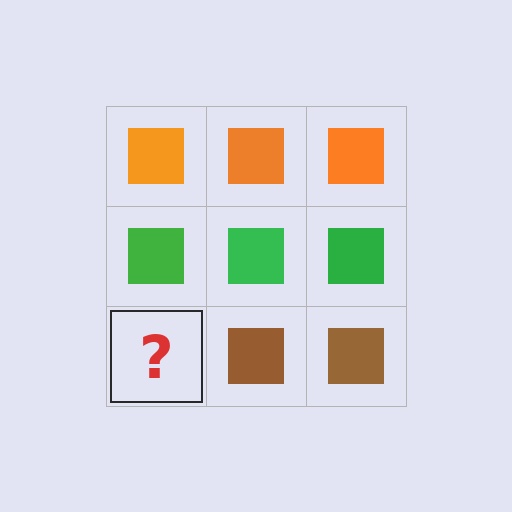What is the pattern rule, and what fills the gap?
The rule is that each row has a consistent color. The gap should be filled with a brown square.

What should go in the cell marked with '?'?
The missing cell should contain a brown square.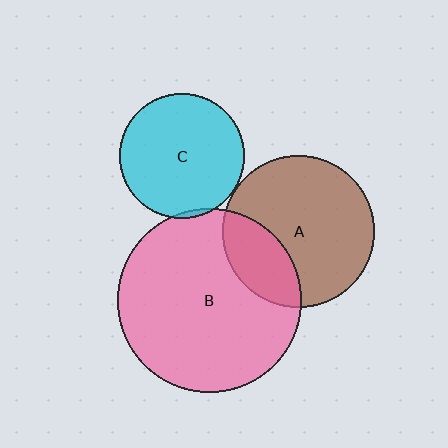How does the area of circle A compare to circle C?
Approximately 1.5 times.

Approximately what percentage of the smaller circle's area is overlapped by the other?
Approximately 5%.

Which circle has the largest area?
Circle B (pink).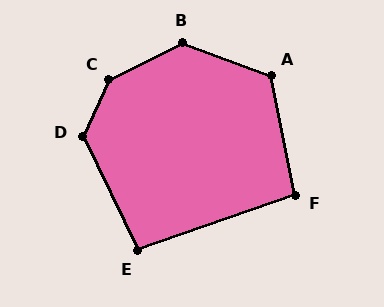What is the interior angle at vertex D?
Approximately 129 degrees (obtuse).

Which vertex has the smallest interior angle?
E, at approximately 97 degrees.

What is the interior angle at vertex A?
Approximately 122 degrees (obtuse).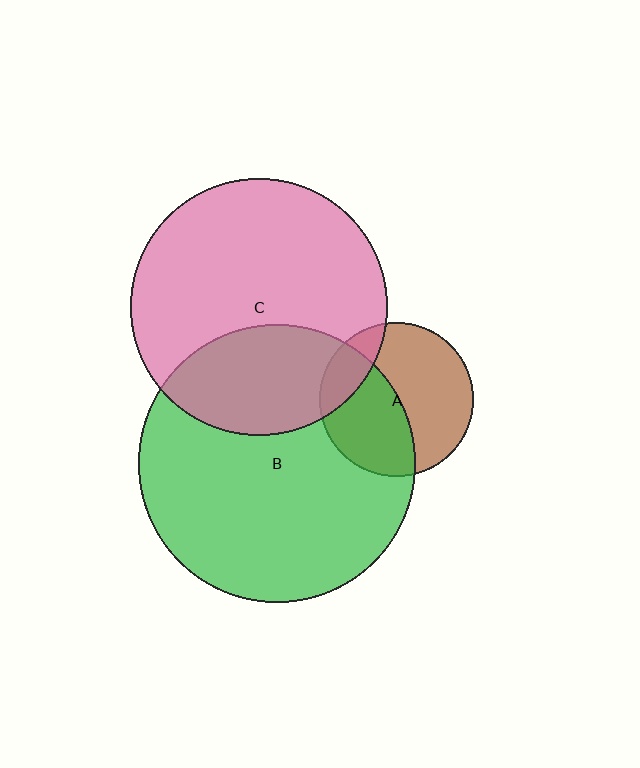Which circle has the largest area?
Circle B (green).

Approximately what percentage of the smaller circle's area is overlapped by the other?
Approximately 30%.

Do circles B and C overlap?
Yes.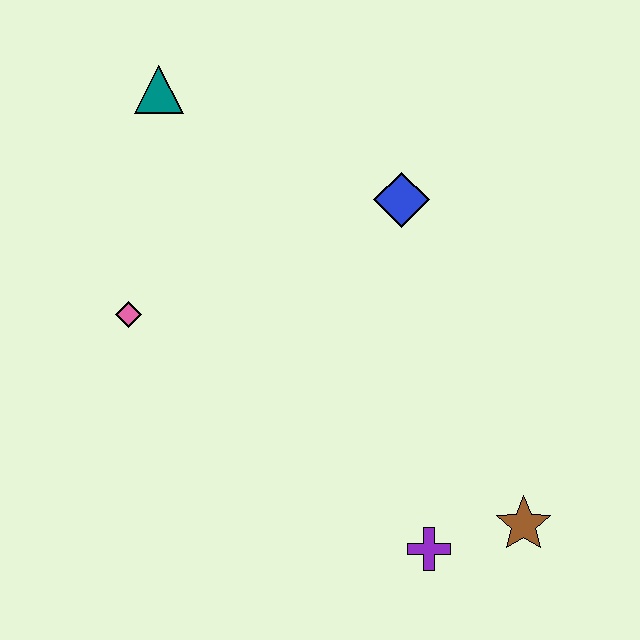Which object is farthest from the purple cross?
The teal triangle is farthest from the purple cross.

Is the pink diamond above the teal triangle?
No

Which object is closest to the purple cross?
The brown star is closest to the purple cross.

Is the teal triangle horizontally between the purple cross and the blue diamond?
No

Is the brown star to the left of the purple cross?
No